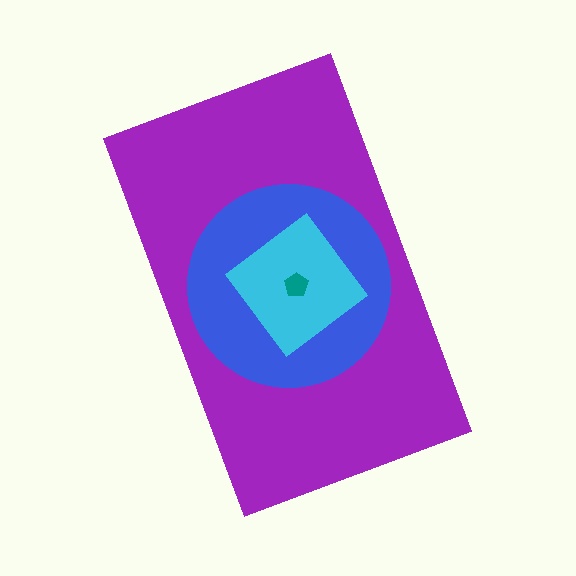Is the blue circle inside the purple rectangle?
Yes.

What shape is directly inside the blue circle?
The cyan diamond.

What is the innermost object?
The teal pentagon.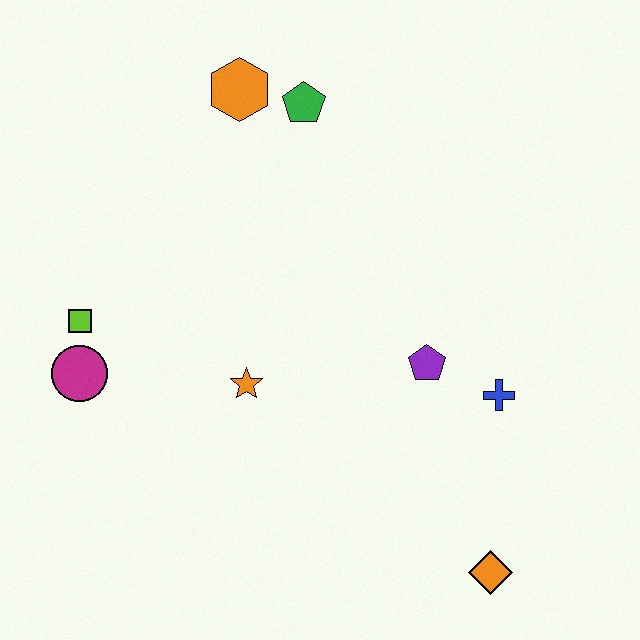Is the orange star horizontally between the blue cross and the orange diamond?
No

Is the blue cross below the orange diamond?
No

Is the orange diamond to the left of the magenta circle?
No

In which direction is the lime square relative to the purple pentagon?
The lime square is to the left of the purple pentagon.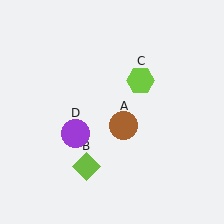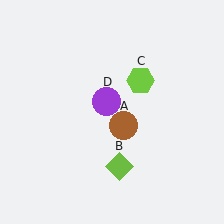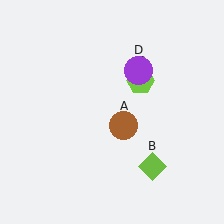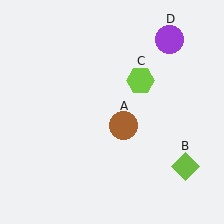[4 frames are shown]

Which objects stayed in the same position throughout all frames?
Brown circle (object A) and lime hexagon (object C) remained stationary.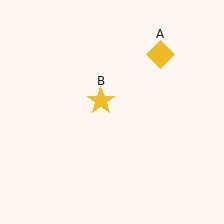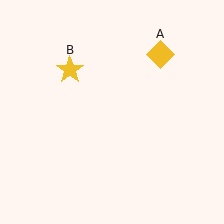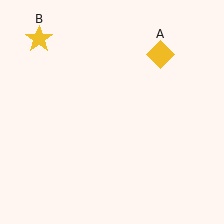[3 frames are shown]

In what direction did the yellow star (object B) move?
The yellow star (object B) moved up and to the left.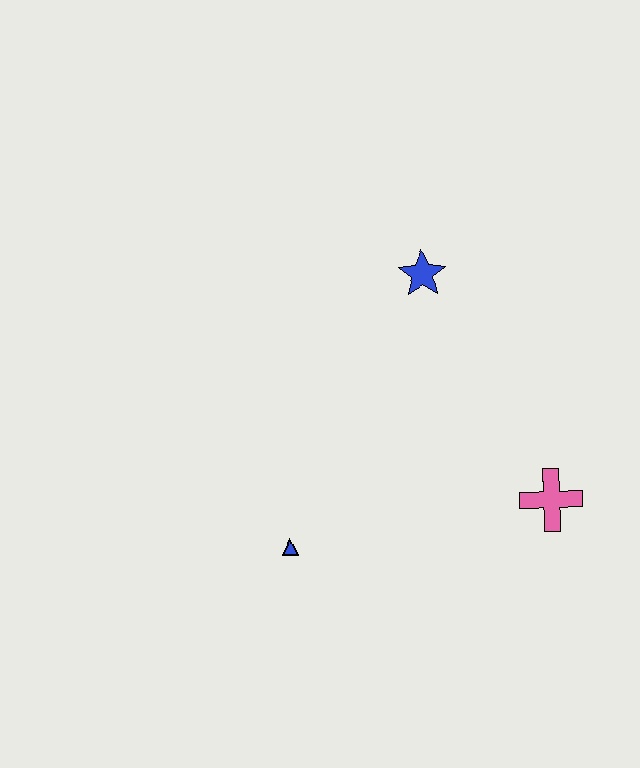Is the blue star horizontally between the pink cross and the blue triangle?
Yes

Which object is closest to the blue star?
The pink cross is closest to the blue star.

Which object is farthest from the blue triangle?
The blue star is farthest from the blue triangle.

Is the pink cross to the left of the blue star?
No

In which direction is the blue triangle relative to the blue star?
The blue triangle is below the blue star.